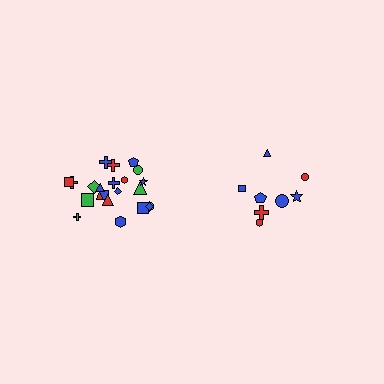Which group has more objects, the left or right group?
The left group.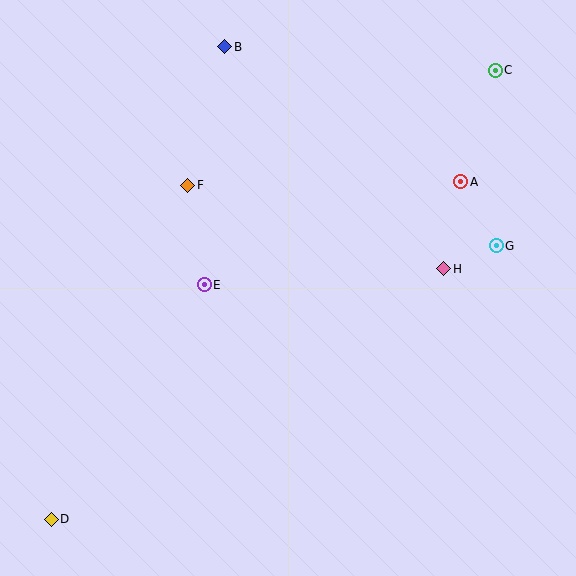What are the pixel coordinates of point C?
Point C is at (495, 70).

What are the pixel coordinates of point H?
Point H is at (444, 269).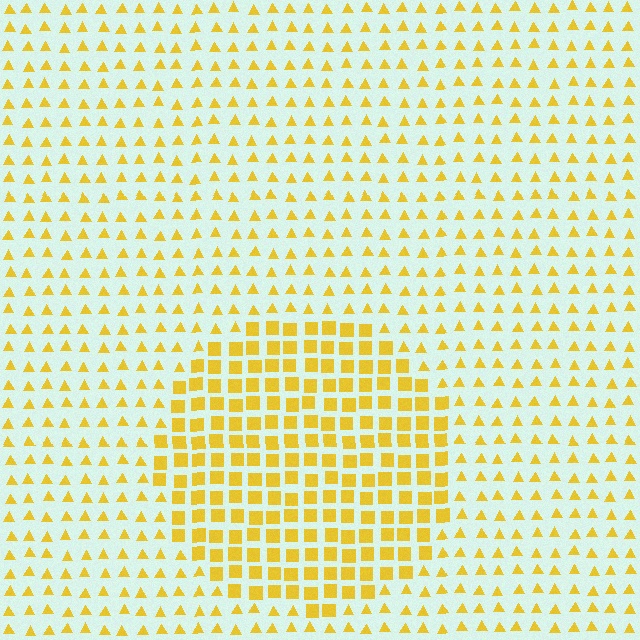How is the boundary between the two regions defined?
The boundary is defined by a change in element shape: squares inside vs. triangles outside. All elements share the same color and spacing.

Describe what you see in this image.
The image is filled with small yellow elements arranged in a uniform grid. A circle-shaped region contains squares, while the surrounding area contains triangles. The boundary is defined purely by the change in element shape.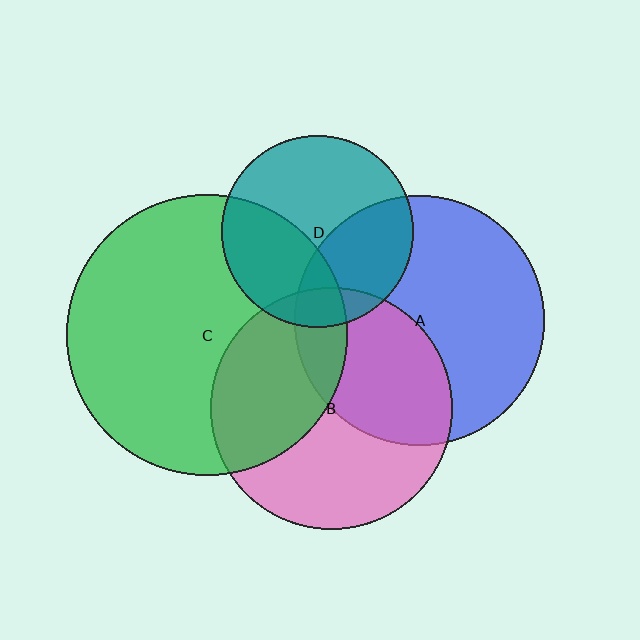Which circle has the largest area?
Circle C (green).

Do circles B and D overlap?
Yes.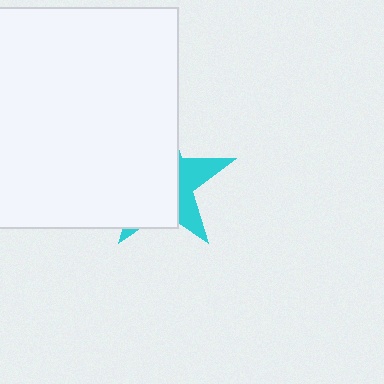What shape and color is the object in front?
The object in front is a white square.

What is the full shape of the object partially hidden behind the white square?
The partially hidden object is a cyan star.